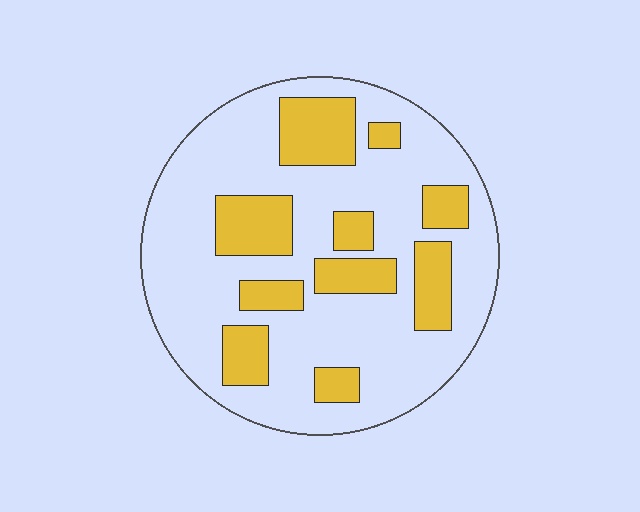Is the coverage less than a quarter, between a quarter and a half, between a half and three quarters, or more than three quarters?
Between a quarter and a half.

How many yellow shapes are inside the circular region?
10.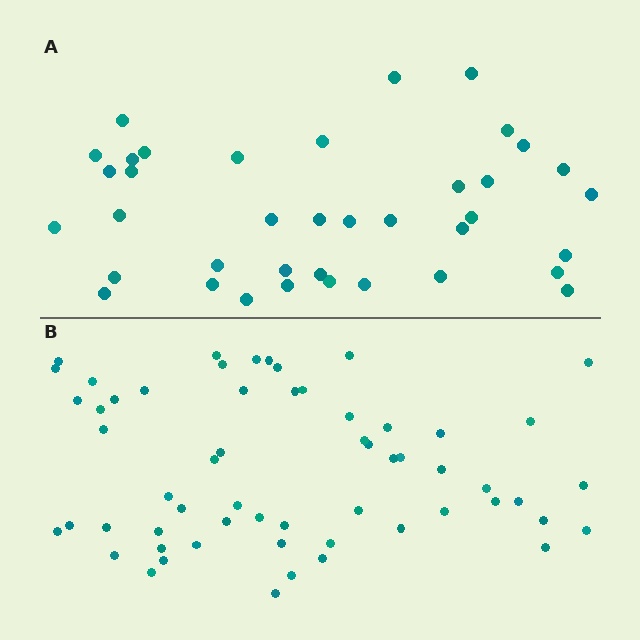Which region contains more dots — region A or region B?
Region B (the bottom region) has more dots.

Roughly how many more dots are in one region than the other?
Region B has approximately 20 more dots than region A.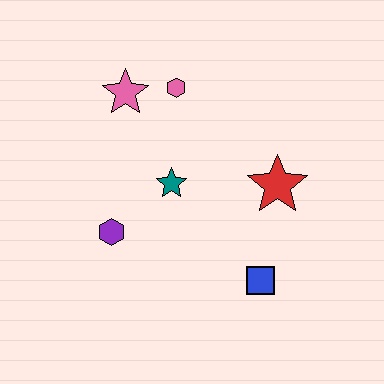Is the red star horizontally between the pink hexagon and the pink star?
No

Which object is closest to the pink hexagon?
The pink star is closest to the pink hexagon.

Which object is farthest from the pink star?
The blue square is farthest from the pink star.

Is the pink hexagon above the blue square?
Yes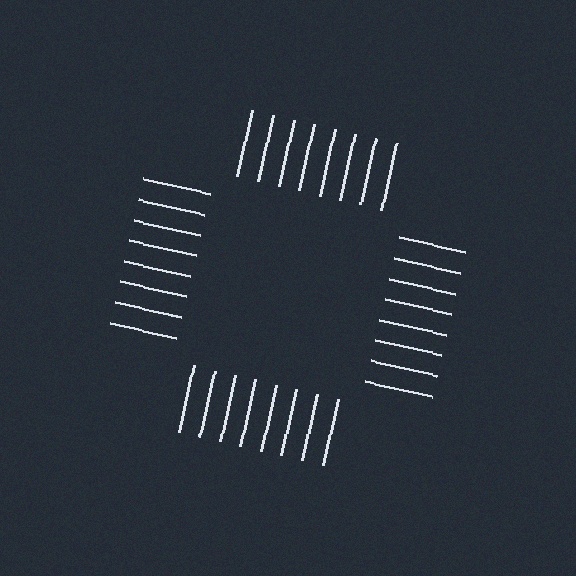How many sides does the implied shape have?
4 sides — the line-ends trace a square.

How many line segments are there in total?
32 — 8 along each of the 4 edges.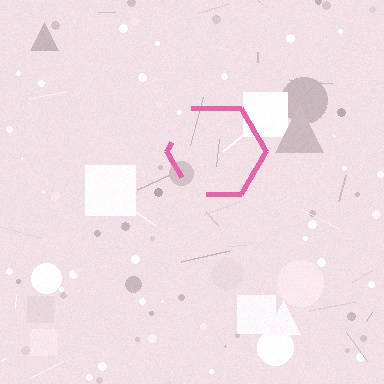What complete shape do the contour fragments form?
The contour fragments form a hexagon.